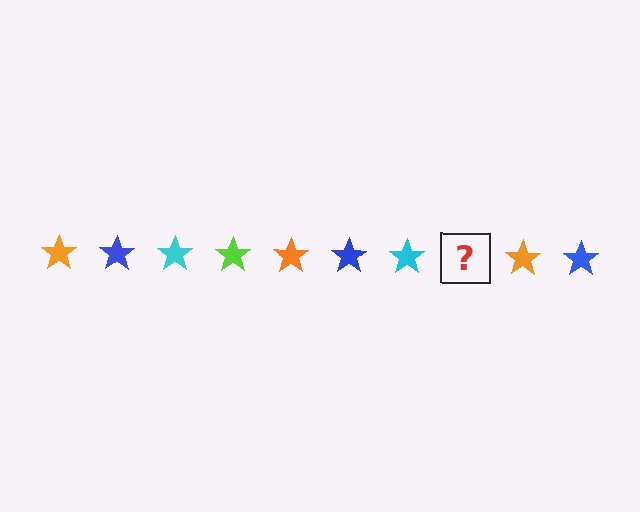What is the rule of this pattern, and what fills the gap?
The rule is that the pattern cycles through orange, blue, cyan, lime stars. The gap should be filled with a lime star.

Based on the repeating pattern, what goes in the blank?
The blank should be a lime star.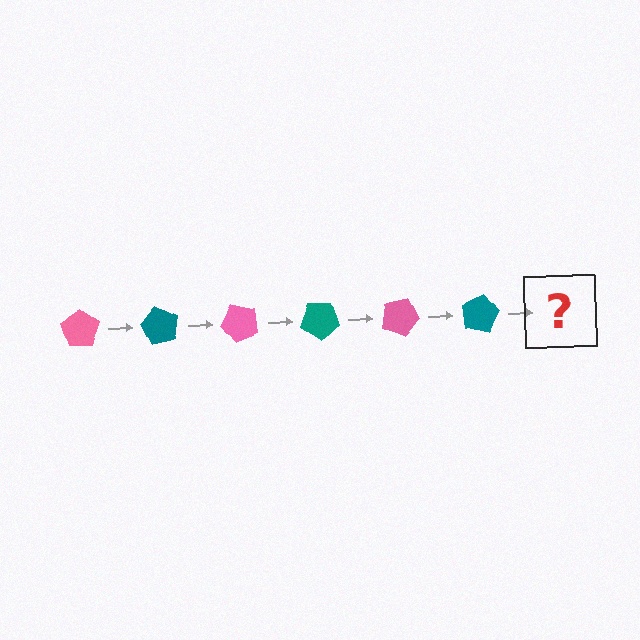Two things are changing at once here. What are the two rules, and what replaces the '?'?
The two rules are that it rotates 60 degrees each step and the color cycles through pink and teal. The '?' should be a pink pentagon, rotated 360 degrees from the start.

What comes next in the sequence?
The next element should be a pink pentagon, rotated 360 degrees from the start.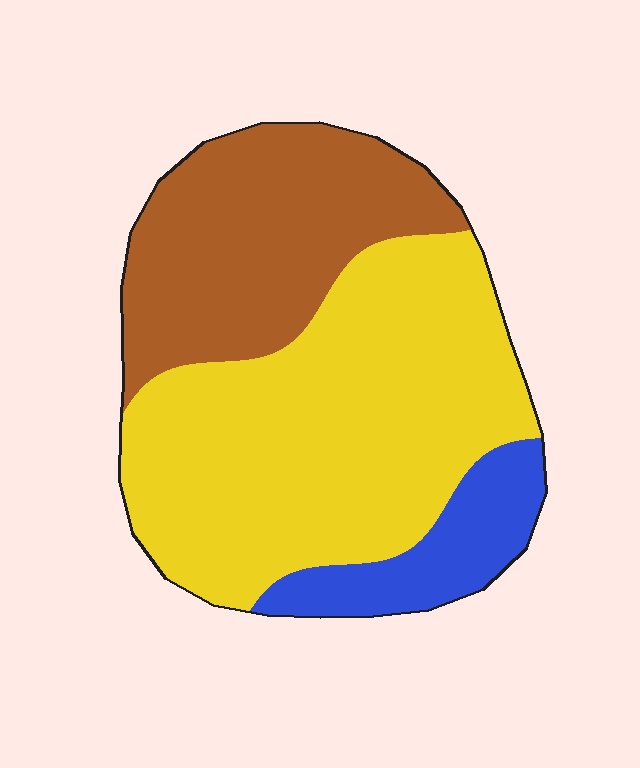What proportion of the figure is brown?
Brown takes up about one third (1/3) of the figure.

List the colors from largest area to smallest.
From largest to smallest: yellow, brown, blue.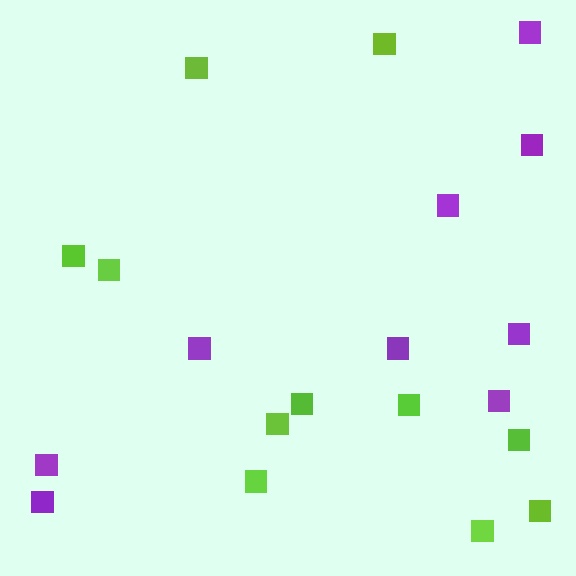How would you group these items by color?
There are 2 groups: one group of lime squares (11) and one group of purple squares (9).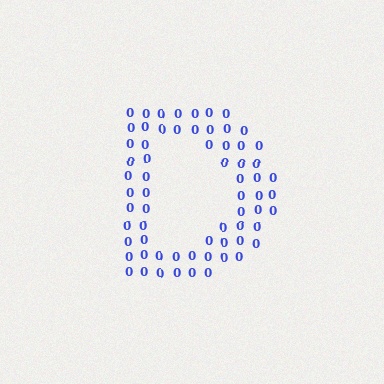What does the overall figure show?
The overall figure shows the letter D.